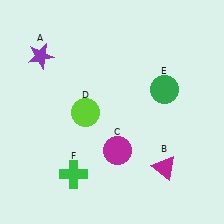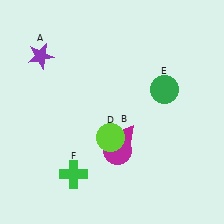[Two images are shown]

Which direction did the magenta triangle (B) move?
The magenta triangle (B) moved left.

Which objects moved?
The objects that moved are: the magenta triangle (B), the lime circle (D).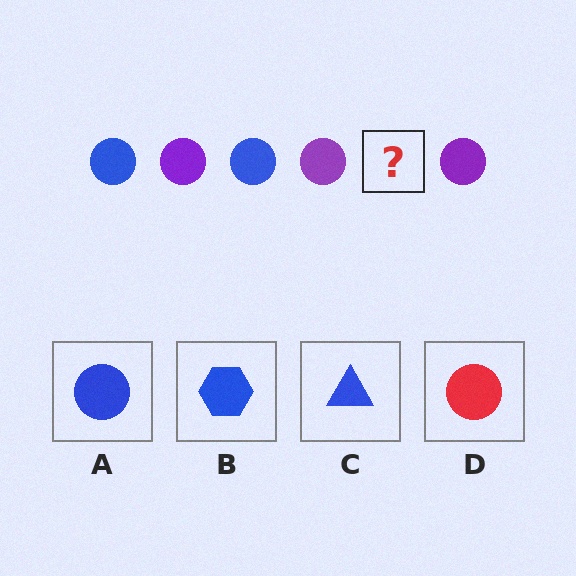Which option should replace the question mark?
Option A.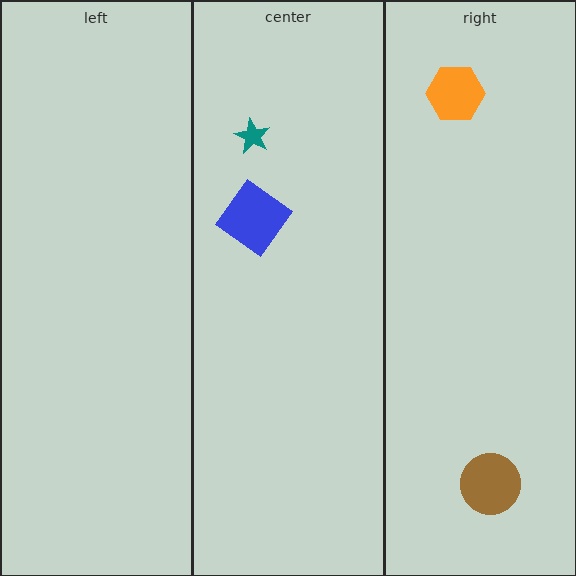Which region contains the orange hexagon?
The right region.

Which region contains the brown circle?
The right region.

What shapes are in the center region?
The blue diamond, the teal star.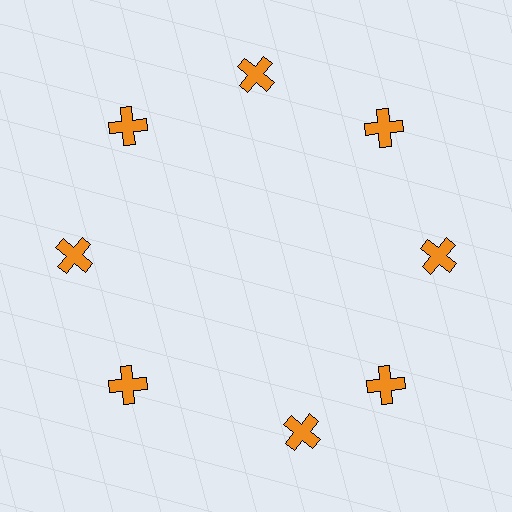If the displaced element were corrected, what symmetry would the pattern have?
It would have 8-fold rotational symmetry — the pattern would map onto itself every 45 degrees.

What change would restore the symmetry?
The symmetry would be restored by rotating it back into even spacing with its neighbors so that all 8 crosses sit at equal angles and equal distance from the center.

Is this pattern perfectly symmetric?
No. The 8 orange crosses are arranged in a ring, but one element near the 6 o'clock position is rotated out of alignment along the ring, breaking the 8-fold rotational symmetry.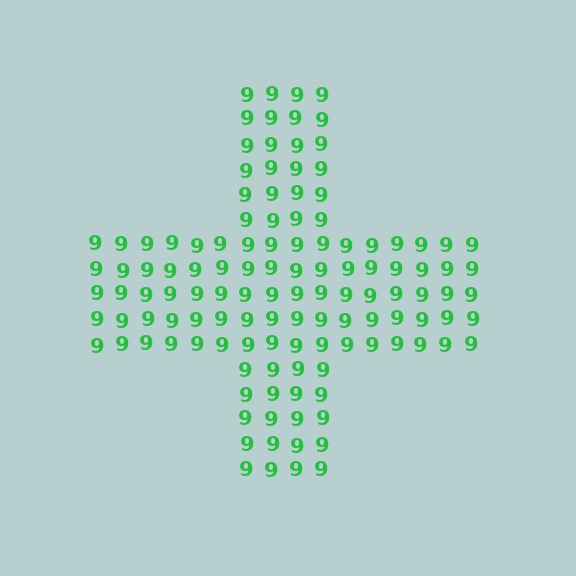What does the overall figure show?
The overall figure shows a cross.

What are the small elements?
The small elements are digit 9's.